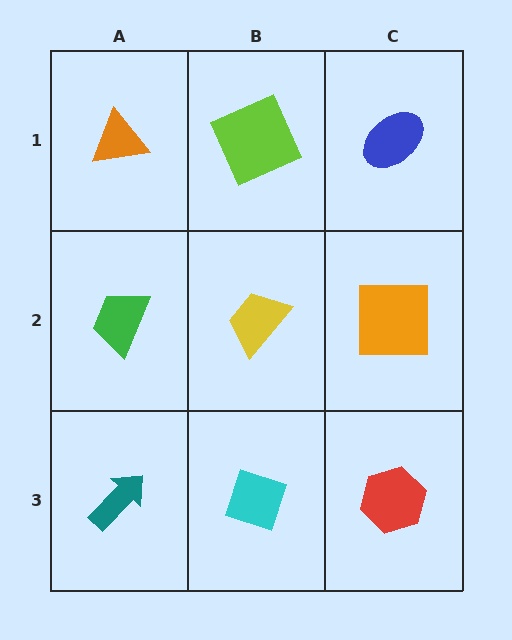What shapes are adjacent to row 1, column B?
A yellow trapezoid (row 2, column B), an orange triangle (row 1, column A), a blue ellipse (row 1, column C).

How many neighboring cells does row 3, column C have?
2.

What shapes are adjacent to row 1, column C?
An orange square (row 2, column C), a lime square (row 1, column B).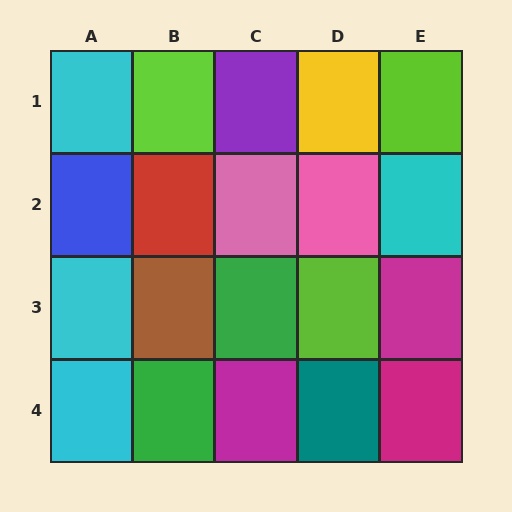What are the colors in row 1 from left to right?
Cyan, lime, purple, yellow, lime.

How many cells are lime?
3 cells are lime.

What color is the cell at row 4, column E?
Magenta.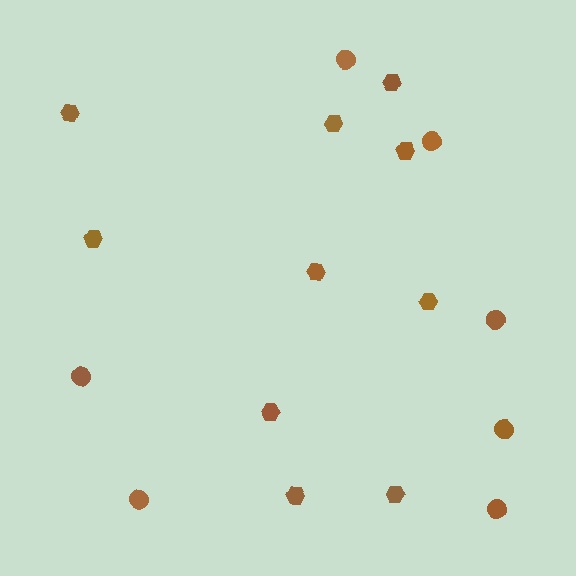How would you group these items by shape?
There are 2 groups: one group of circles (7) and one group of hexagons (10).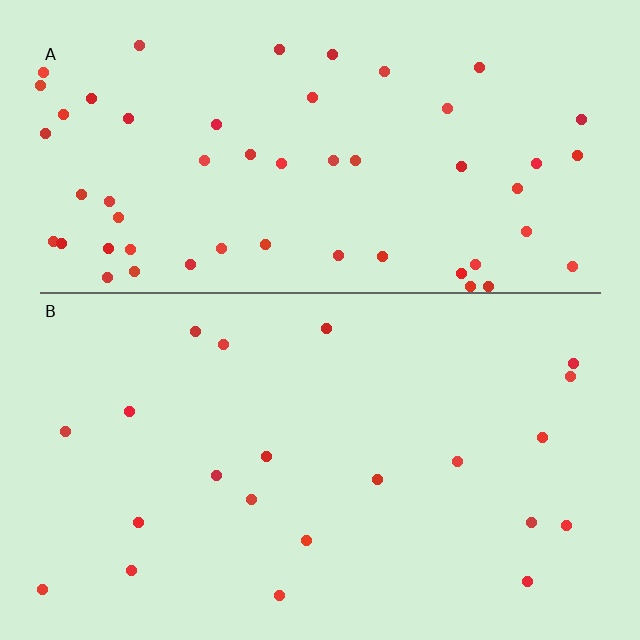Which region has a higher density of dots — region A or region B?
A (the top).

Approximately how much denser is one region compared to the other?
Approximately 2.6× — region A over region B.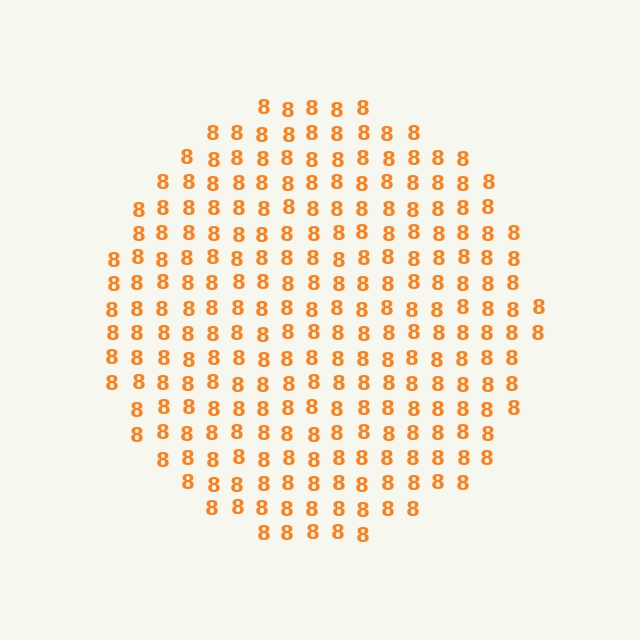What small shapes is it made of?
It is made of small digit 8's.